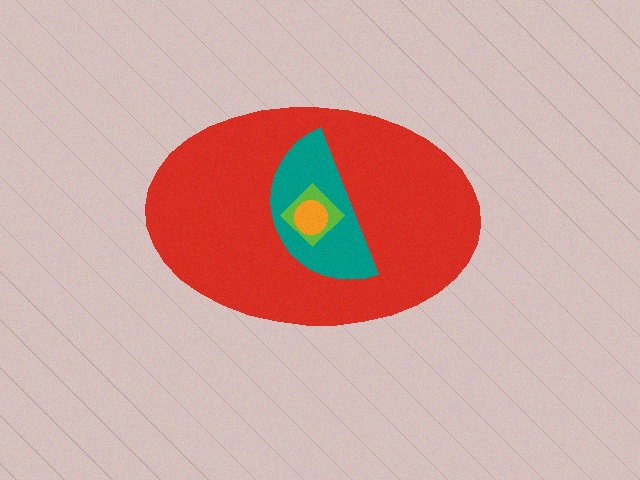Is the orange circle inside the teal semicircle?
Yes.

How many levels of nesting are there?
4.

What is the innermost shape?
The orange circle.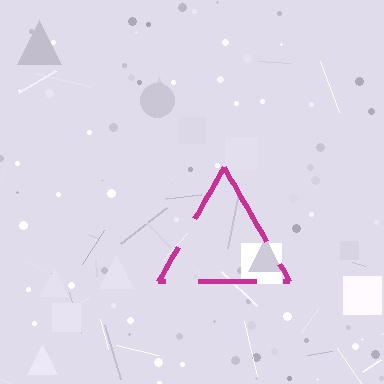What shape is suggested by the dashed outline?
The dashed outline suggests a triangle.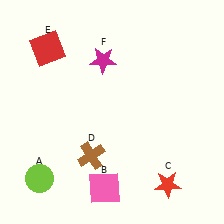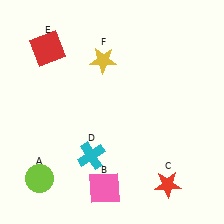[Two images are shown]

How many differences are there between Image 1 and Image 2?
There are 2 differences between the two images.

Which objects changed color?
D changed from brown to cyan. F changed from magenta to yellow.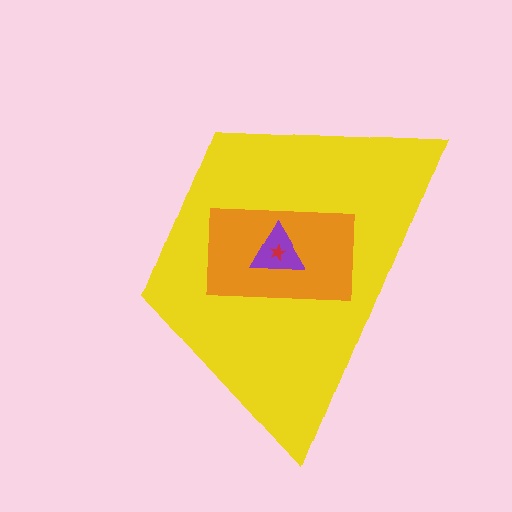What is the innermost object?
The red star.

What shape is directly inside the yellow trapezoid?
The orange rectangle.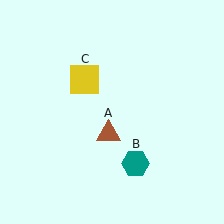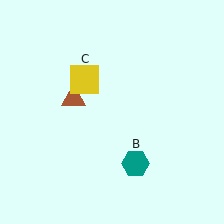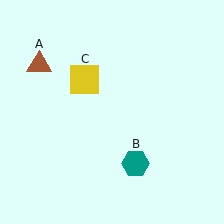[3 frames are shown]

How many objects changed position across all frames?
1 object changed position: brown triangle (object A).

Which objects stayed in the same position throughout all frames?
Teal hexagon (object B) and yellow square (object C) remained stationary.